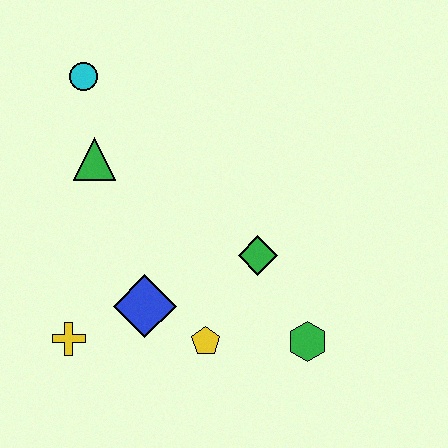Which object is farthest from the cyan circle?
The green hexagon is farthest from the cyan circle.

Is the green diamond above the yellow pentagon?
Yes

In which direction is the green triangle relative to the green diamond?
The green triangle is to the left of the green diamond.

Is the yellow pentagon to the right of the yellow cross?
Yes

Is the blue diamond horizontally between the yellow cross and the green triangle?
No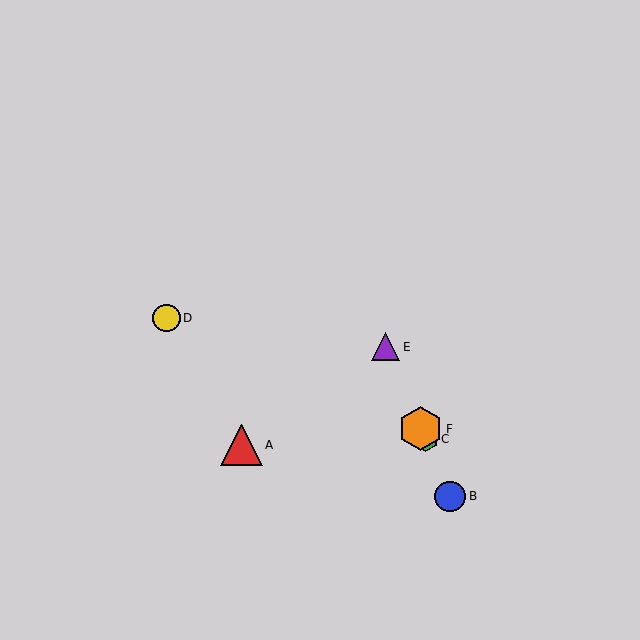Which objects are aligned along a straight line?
Objects B, C, E, F are aligned along a straight line.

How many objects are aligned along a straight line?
4 objects (B, C, E, F) are aligned along a straight line.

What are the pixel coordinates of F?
Object F is at (421, 429).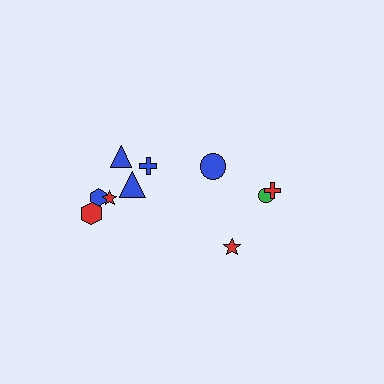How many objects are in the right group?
There are 4 objects.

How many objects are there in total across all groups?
There are 10 objects.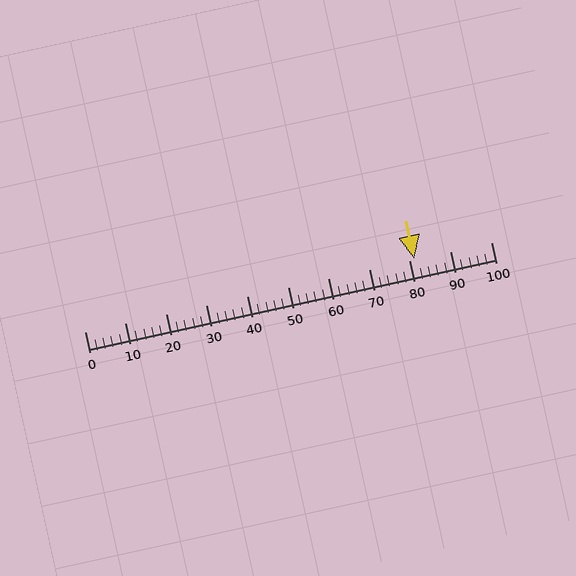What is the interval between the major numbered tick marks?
The major tick marks are spaced 10 units apart.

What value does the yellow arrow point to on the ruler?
The yellow arrow points to approximately 81.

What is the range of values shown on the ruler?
The ruler shows values from 0 to 100.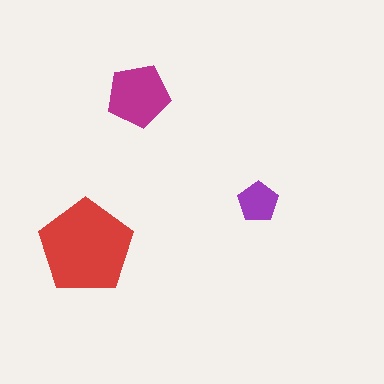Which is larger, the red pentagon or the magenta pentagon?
The red one.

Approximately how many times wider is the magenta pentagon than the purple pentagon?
About 1.5 times wider.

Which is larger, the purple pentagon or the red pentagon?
The red one.